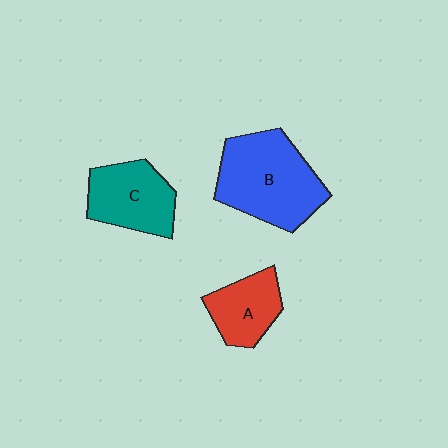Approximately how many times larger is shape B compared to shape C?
Approximately 1.5 times.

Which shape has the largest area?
Shape B (blue).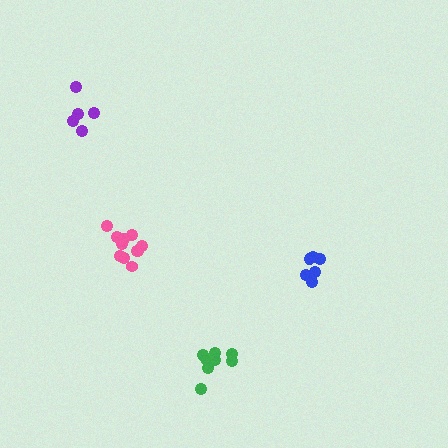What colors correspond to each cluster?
The clusters are colored: pink, purple, green, blue.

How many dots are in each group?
Group 1: 11 dots, Group 2: 5 dots, Group 3: 8 dots, Group 4: 6 dots (30 total).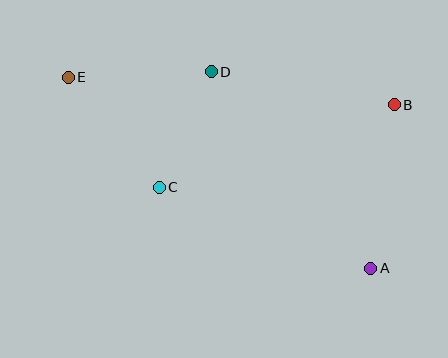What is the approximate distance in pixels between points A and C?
The distance between A and C is approximately 226 pixels.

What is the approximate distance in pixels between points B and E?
The distance between B and E is approximately 327 pixels.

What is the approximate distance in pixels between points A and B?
The distance between A and B is approximately 165 pixels.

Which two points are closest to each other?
Points C and D are closest to each other.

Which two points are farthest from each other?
Points A and E are farthest from each other.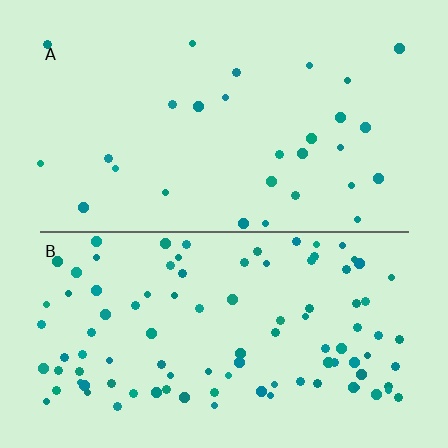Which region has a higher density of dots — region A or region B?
B (the bottom).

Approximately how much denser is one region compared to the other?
Approximately 3.5× — region B over region A.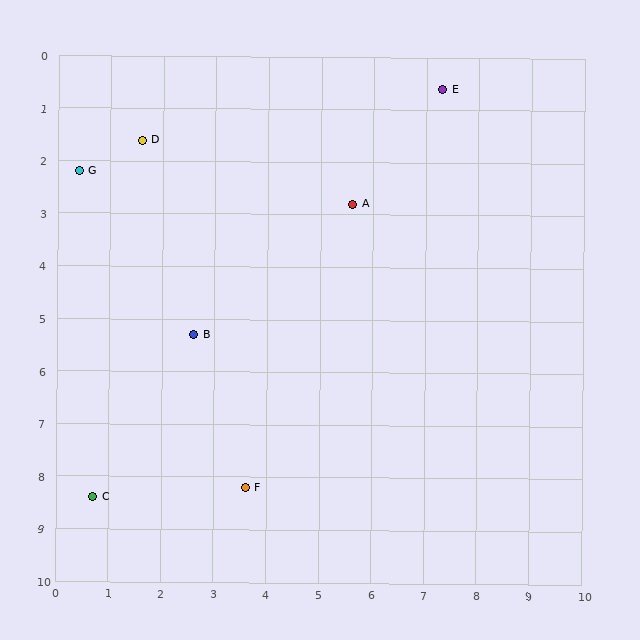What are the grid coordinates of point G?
Point G is at approximately (0.4, 2.2).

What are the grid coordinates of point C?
Point C is at approximately (0.7, 8.4).